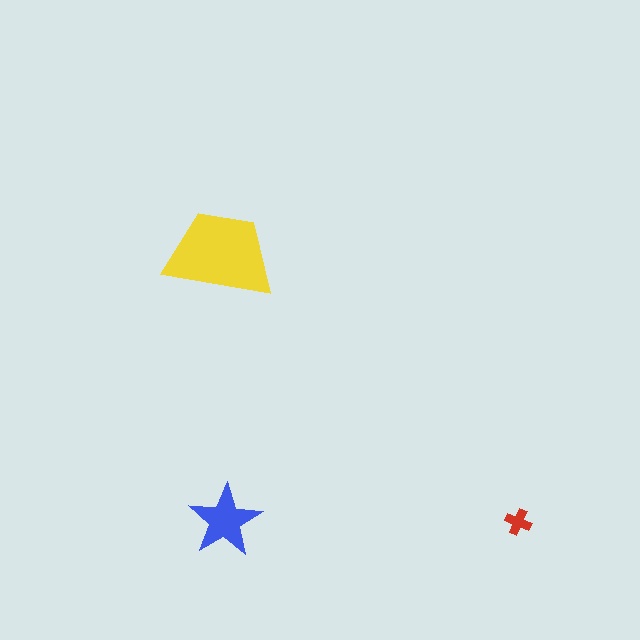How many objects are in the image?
There are 3 objects in the image.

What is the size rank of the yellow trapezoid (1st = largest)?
1st.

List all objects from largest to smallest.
The yellow trapezoid, the blue star, the red cross.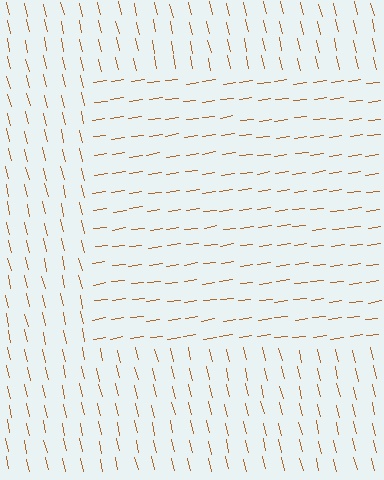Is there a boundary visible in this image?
Yes, there is a texture boundary formed by a change in line orientation.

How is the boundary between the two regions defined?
The boundary is defined purely by a change in line orientation (approximately 85 degrees difference). All lines are the same color and thickness.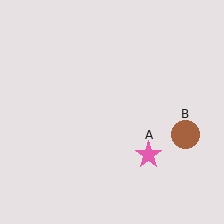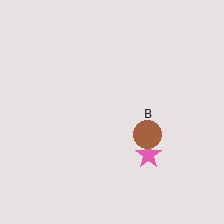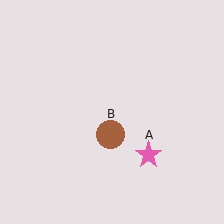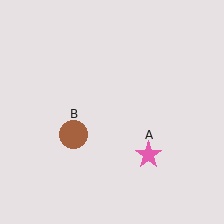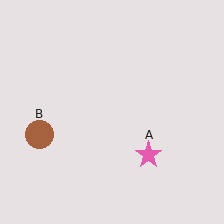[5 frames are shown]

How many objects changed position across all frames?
1 object changed position: brown circle (object B).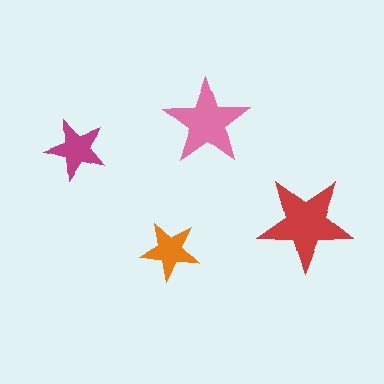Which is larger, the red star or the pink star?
The red one.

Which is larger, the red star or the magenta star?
The red one.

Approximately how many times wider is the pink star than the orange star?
About 1.5 times wider.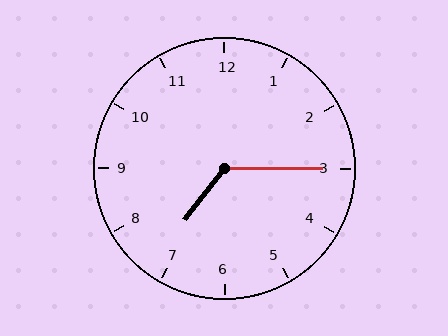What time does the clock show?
7:15.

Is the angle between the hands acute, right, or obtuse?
It is obtuse.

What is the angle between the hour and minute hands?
Approximately 128 degrees.